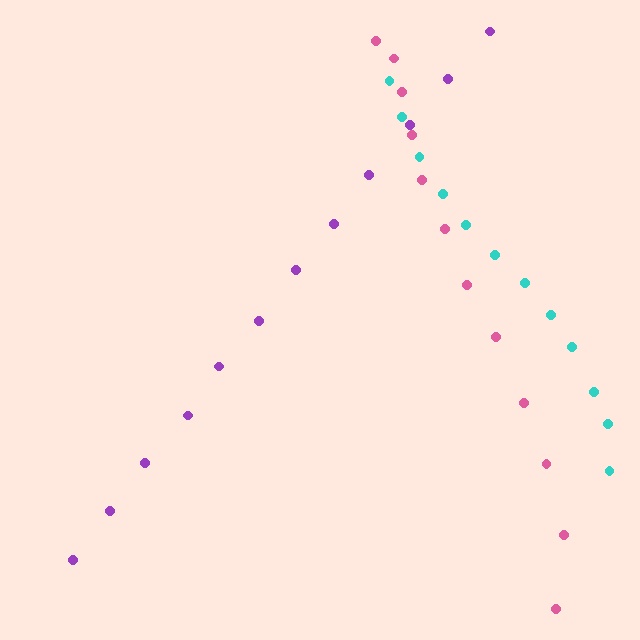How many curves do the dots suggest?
There are 3 distinct paths.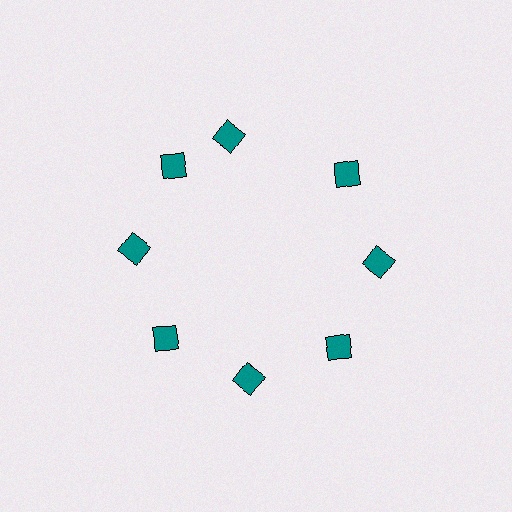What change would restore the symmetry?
The symmetry would be restored by rotating it back into even spacing with its neighbors so that all 8 diamonds sit at equal angles and equal distance from the center.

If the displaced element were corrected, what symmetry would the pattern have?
It would have 8-fold rotational symmetry — the pattern would map onto itself every 45 degrees.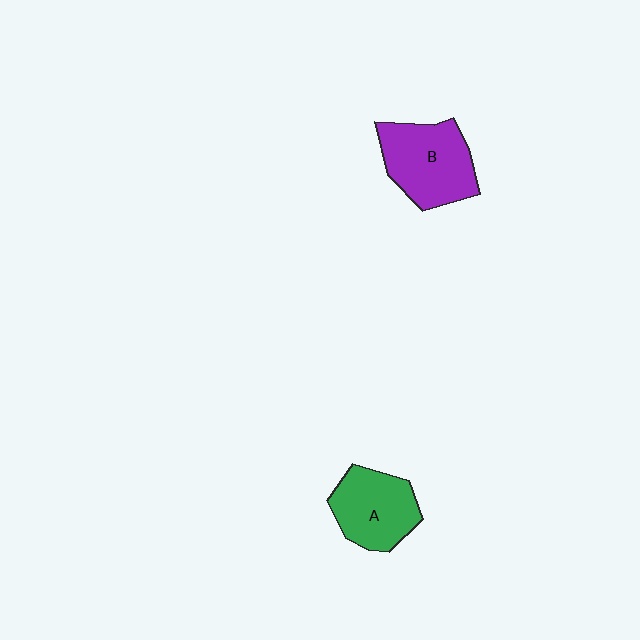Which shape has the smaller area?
Shape A (green).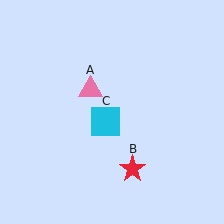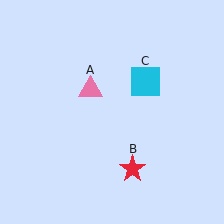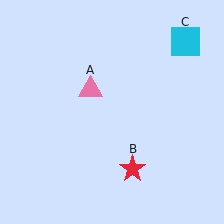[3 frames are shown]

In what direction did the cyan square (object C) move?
The cyan square (object C) moved up and to the right.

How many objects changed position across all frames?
1 object changed position: cyan square (object C).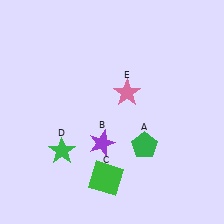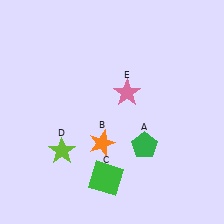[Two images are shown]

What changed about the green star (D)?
In Image 1, D is green. In Image 2, it changed to lime.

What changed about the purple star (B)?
In Image 1, B is purple. In Image 2, it changed to orange.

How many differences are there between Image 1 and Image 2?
There are 2 differences between the two images.